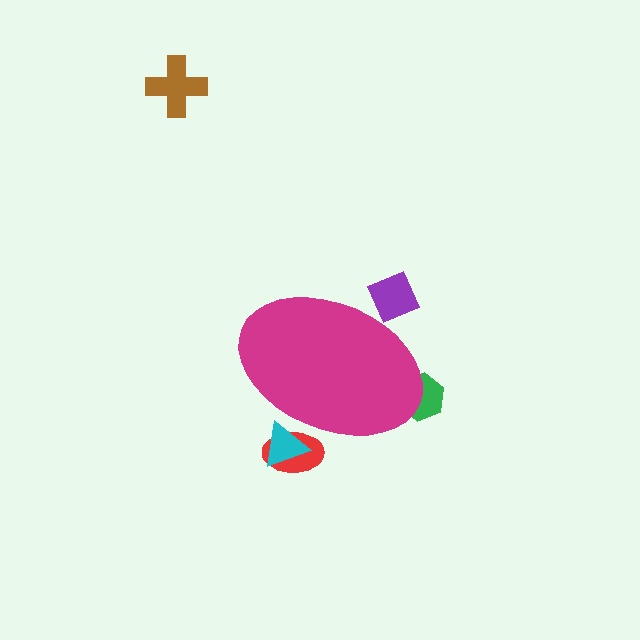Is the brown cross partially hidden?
No, the brown cross is fully visible.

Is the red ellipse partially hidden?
Yes, the red ellipse is partially hidden behind the magenta ellipse.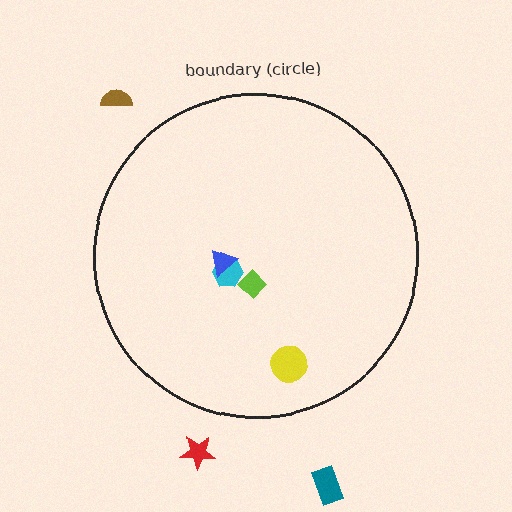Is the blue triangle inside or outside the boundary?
Inside.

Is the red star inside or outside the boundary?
Outside.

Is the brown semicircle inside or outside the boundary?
Outside.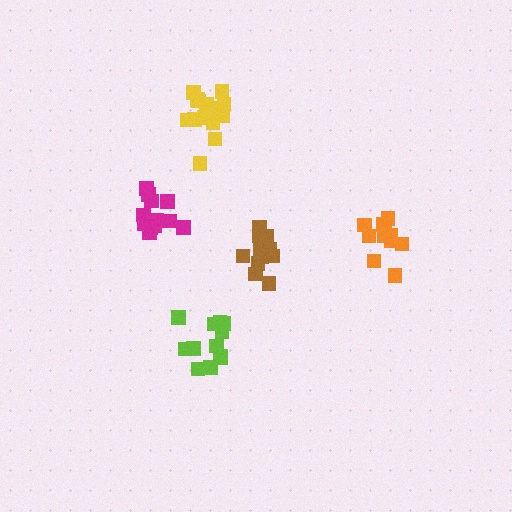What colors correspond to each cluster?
The clusters are colored: lime, orange, magenta, brown, yellow.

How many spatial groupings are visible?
There are 5 spatial groupings.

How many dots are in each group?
Group 1: 12 dots, Group 2: 11 dots, Group 3: 12 dots, Group 4: 12 dots, Group 5: 15 dots (62 total).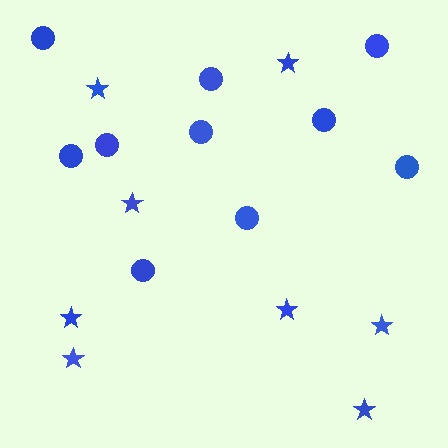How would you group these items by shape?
There are 2 groups: one group of circles (10) and one group of stars (8).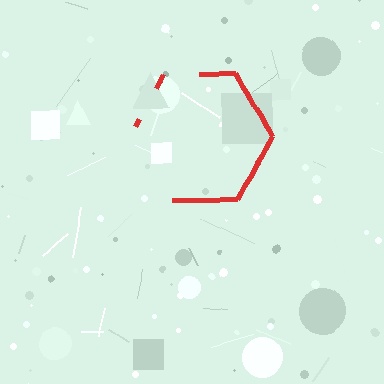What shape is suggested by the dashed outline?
The dashed outline suggests a hexagon.